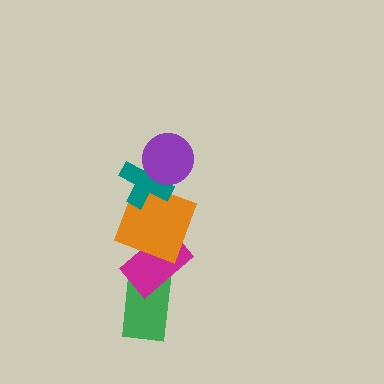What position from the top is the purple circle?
The purple circle is 1st from the top.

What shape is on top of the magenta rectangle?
The orange square is on top of the magenta rectangle.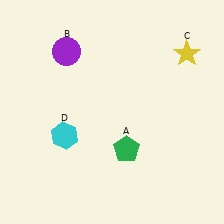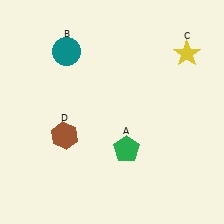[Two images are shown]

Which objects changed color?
B changed from purple to teal. D changed from cyan to brown.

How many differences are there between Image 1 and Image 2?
There are 2 differences between the two images.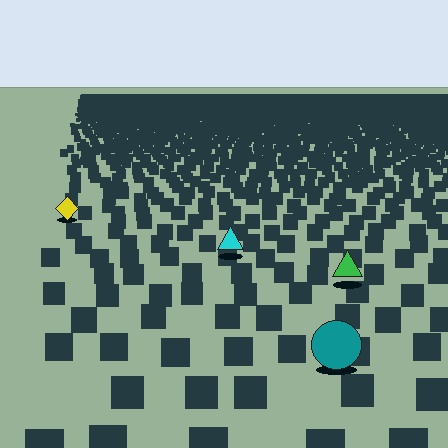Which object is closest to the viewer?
The teal circle is closest. The texture marks near it are larger and more spread out.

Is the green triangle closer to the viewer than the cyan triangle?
Yes. The green triangle is closer — you can tell from the texture gradient: the ground texture is coarser near it.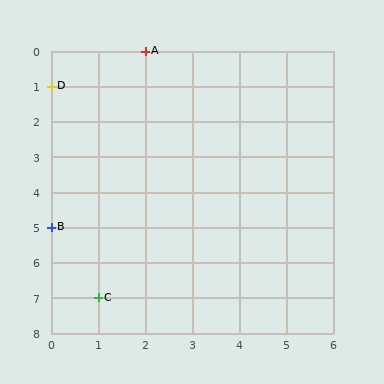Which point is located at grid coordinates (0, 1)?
Point D is at (0, 1).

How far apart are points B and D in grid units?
Points B and D are 4 rows apart.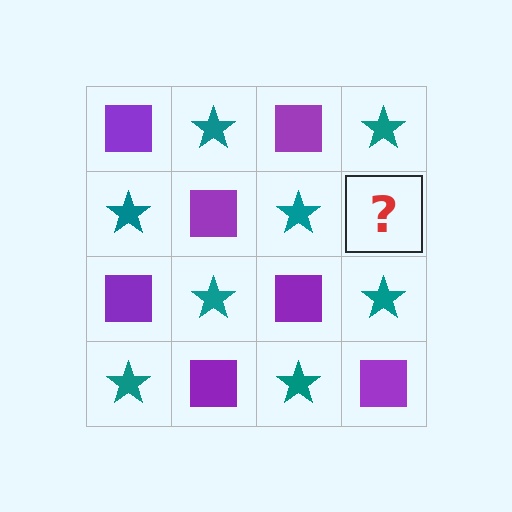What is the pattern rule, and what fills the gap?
The rule is that it alternates purple square and teal star in a checkerboard pattern. The gap should be filled with a purple square.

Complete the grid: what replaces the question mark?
The question mark should be replaced with a purple square.